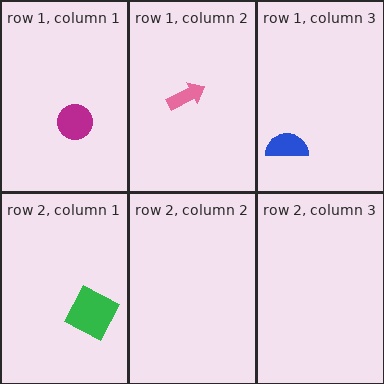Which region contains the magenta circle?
The row 1, column 1 region.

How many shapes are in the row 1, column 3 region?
1.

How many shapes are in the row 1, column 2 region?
1.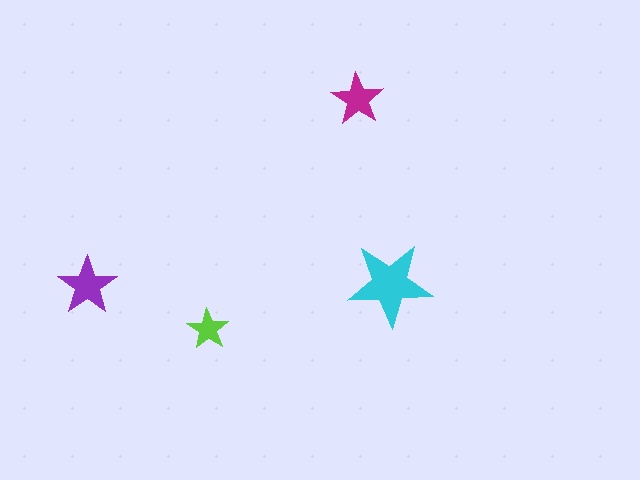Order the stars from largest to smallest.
the cyan one, the purple one, the magenta one, the lime one.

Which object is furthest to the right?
The cyan star is rightmost.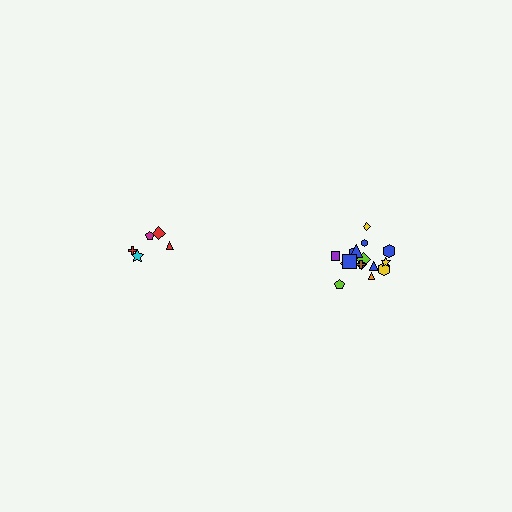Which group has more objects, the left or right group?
The right group.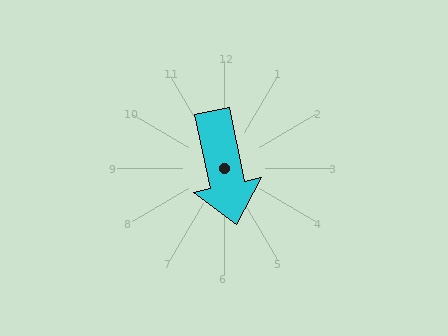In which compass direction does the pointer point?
South.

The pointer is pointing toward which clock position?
Roughly 6 o'clock.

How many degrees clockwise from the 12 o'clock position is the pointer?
Approximately 168 degrees.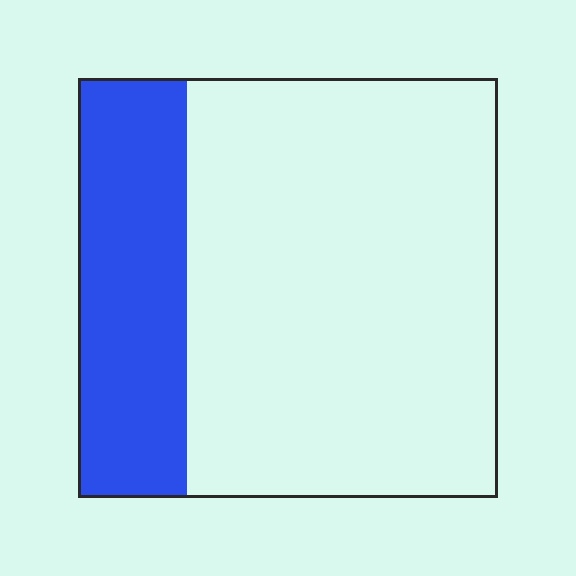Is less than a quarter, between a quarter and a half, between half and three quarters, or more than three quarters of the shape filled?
Between a quarter and a half.